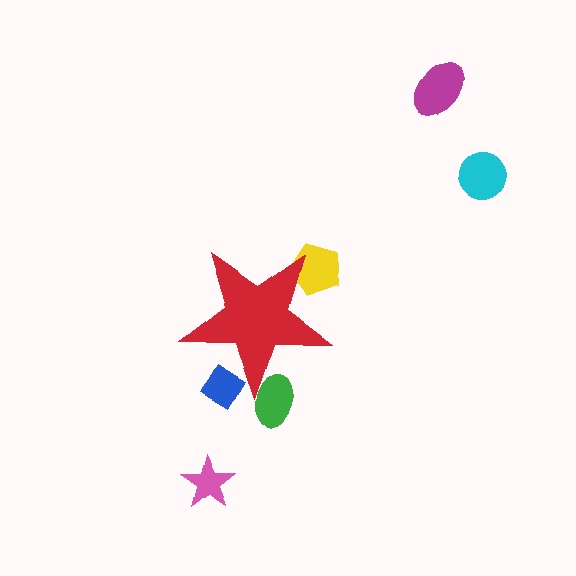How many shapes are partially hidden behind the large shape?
3 shapes are partially hidden.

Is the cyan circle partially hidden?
No, the cyan circle is fully visible.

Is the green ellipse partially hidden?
Yes, the green ellipse is partially hidden behind the red star.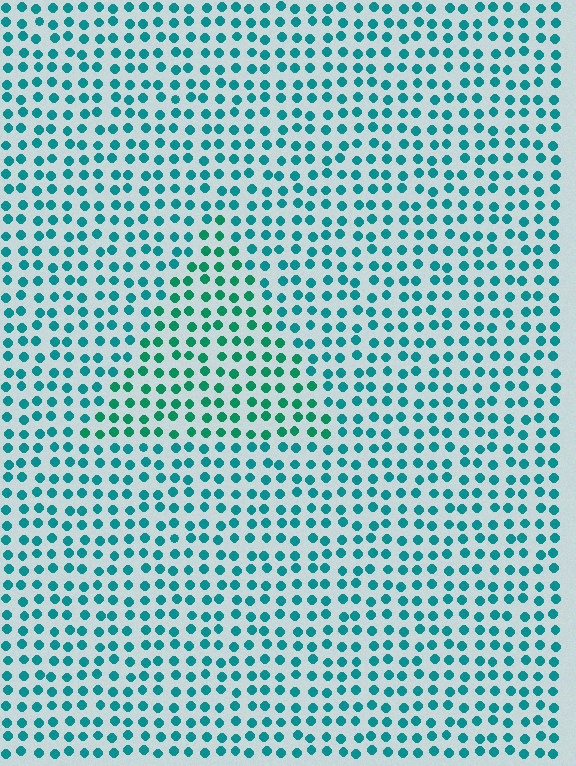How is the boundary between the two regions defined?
The boundary is defined purely by a slight shift in hue (about 24 degrees). Spacing, size, and orientation are identical on both sides.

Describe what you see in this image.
The image is filled with small teal elements in a uniform arrangement. A triangle-shaped region is visible where the elements are tinted to a slightly different hue, forming a subtle color boundary.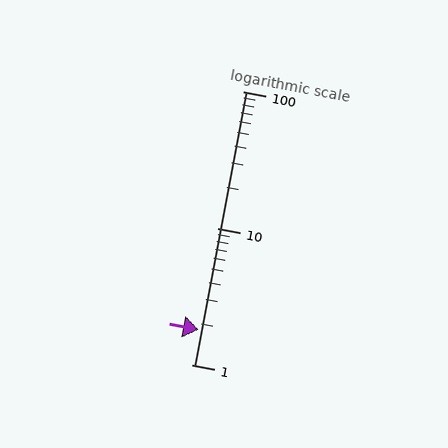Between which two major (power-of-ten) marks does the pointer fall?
The pointer is between 1 and 10.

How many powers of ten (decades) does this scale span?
The scale spans 2 decades, from 1 to 100.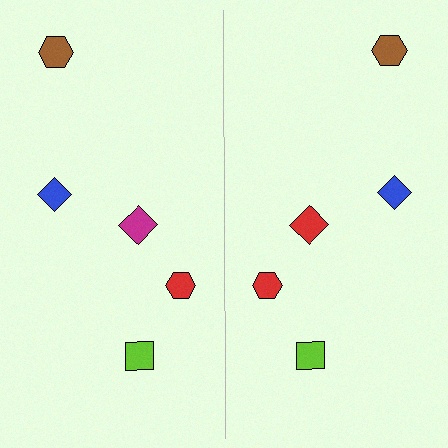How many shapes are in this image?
There are 10 shapes in this image.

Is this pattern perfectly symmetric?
No, the pattern is not perfectly symmetric. The red diamond on the right side breaks the symmetry — its mirror counterpart is magenta.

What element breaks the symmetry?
The red diamond on the right side breaks the symmetry — its mirror counterpart is magenta.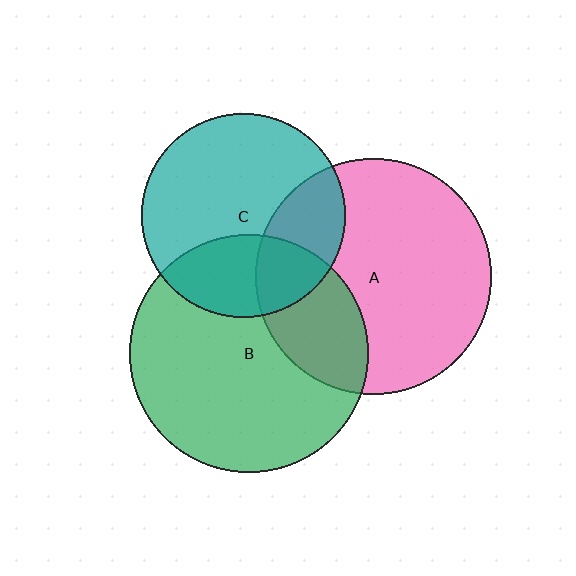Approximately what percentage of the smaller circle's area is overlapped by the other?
Approximately 25%.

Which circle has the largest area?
Circle B (green).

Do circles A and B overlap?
Yes.